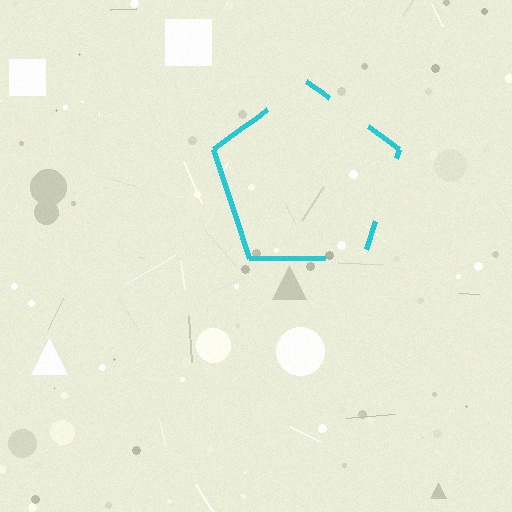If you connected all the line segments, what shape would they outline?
They would outline a pentagon.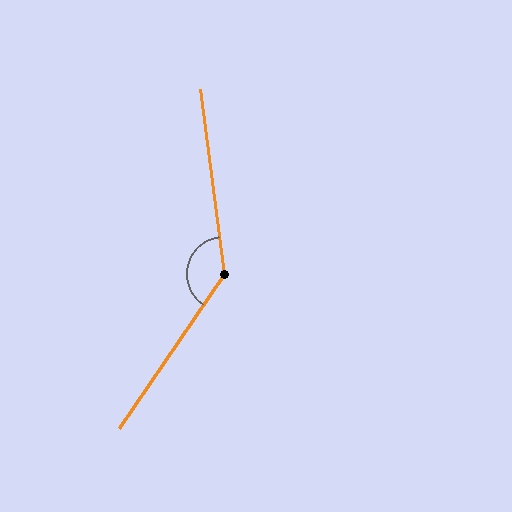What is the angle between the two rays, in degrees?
Approximately 139 degrees.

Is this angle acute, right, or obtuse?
It is obtuse.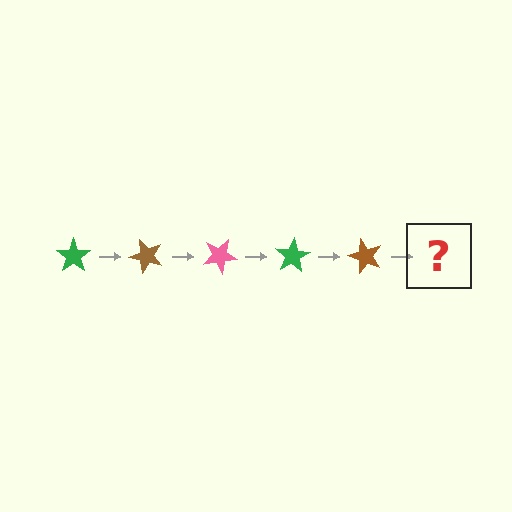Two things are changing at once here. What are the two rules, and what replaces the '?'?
The two rules are that it rotates 50 degrees each step and the color cycles through green, brown, and pink. The '?' should be a pink star, rotated 250 degrees from the start.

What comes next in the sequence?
The next element should be a pink star, rotated 250 degrees from the start.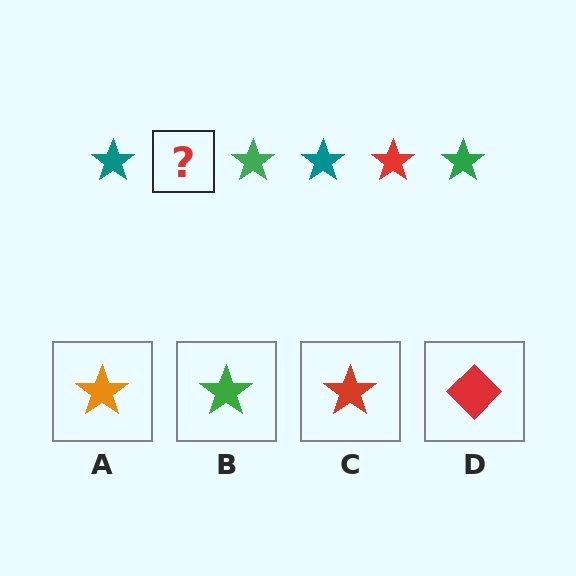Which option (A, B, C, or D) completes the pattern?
C.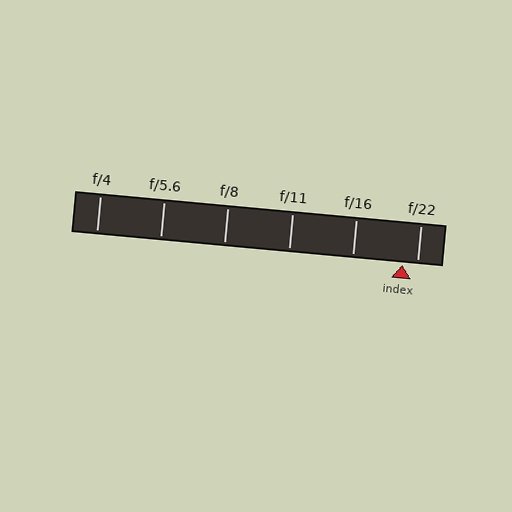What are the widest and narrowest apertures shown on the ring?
The widest aperture shown is f/4 and the narrowest is f/22.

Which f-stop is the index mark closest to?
The index mark is closest to f/22.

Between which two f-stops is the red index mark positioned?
The index mark is between f/16 and f/22.